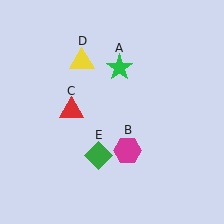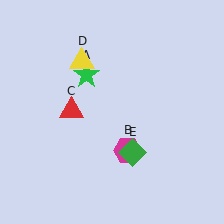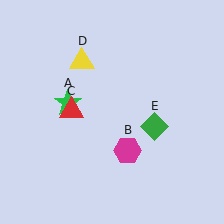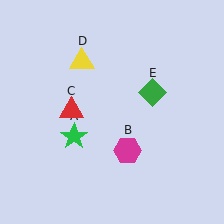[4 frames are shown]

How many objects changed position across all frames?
2 objects changed position: green star (object A), green diamond (object E).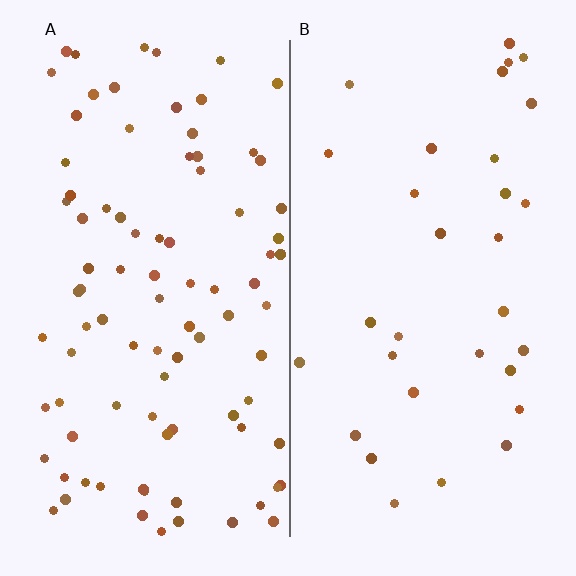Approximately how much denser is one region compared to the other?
Approximately 2.9× — region A over region B.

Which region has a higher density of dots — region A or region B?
A (the left).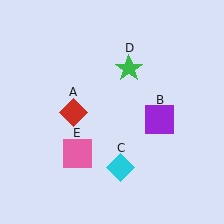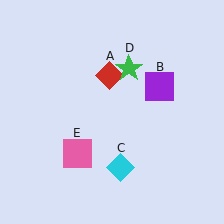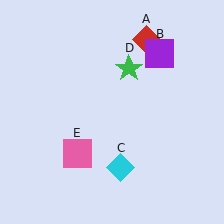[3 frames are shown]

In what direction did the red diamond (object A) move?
The red diamond (object A) moved up and to the right.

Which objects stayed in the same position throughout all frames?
Cyan diamond (object C) and green star (object D) and pink square (object E) remained stationary.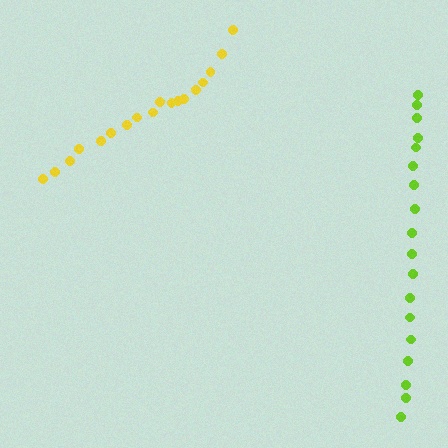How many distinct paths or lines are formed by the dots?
There are 2 distinct paths.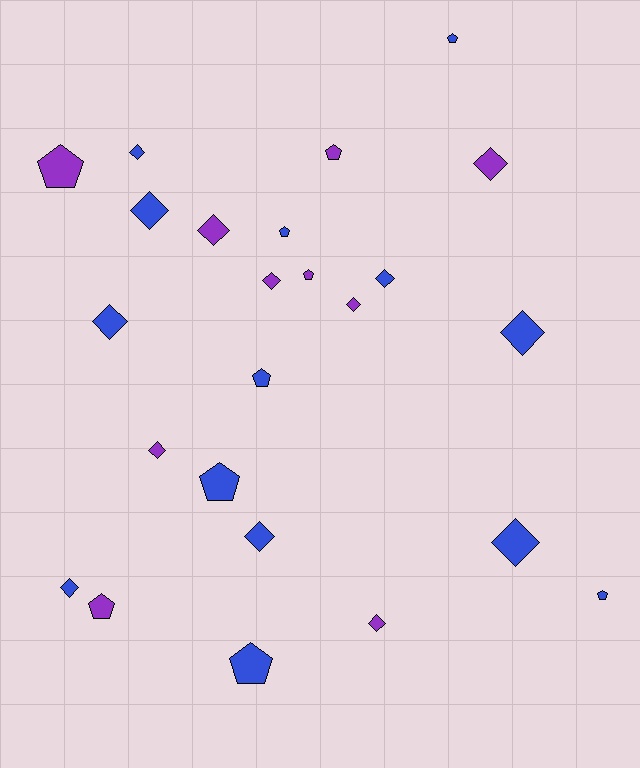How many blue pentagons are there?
There are 6 blue pentagons.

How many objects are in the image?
There are 24 objects.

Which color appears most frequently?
Blue, with 14 objects.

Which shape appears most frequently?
Diamond, with 14 objects.